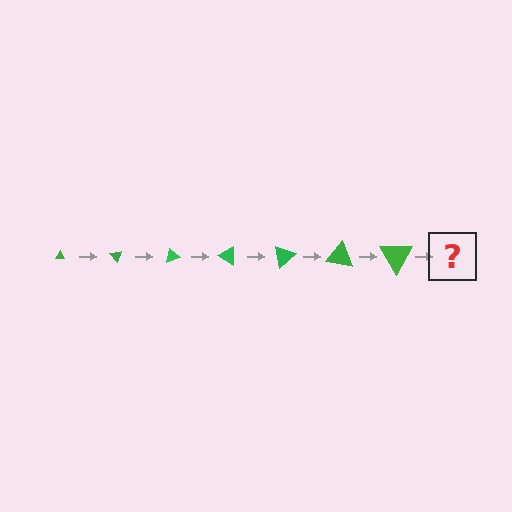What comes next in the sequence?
The next element should be a triangle, larger than the previous one and rotated 350 degrees from the start.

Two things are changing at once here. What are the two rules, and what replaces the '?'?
The two rules are that the triangle grows larger each step and it rotates 50 degrees each step. The '?' should be a triangle, larger than the previous one and rotated 350 degrees from the start.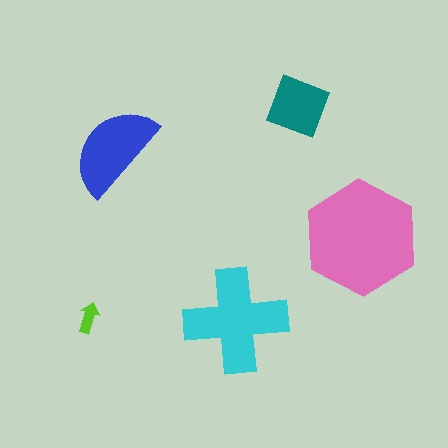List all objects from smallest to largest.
The lime arrow, the teal diamond, the blue semicircle, the cyan cross, the pink hexagon.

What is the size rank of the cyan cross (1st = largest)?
2nd.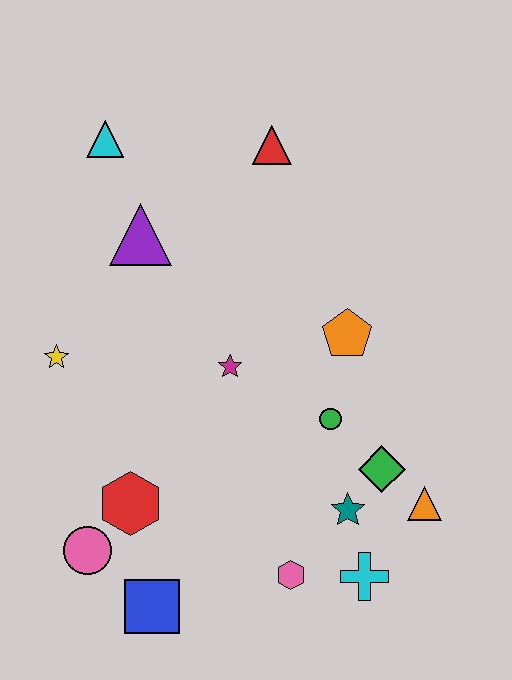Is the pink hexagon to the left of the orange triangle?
Yes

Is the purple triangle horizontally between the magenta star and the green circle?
No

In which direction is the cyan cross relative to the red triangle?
The cyan cross is below the red triangle.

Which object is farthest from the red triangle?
The blue square is farthest from the red triangle.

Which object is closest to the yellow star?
The purple triangle is closest to the yellow star.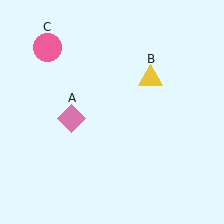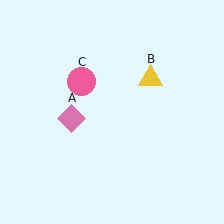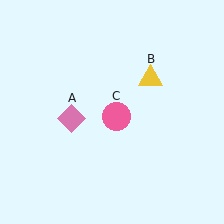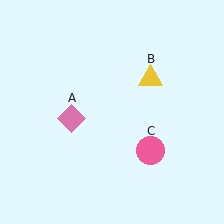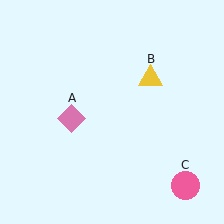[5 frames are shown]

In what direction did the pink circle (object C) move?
The pink circle (object C) moved down and to the right.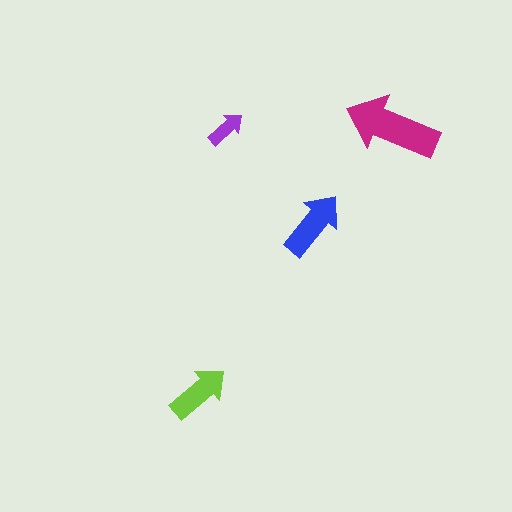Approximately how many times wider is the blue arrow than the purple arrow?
About 1.5 times wider.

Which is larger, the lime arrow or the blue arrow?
The blue one.